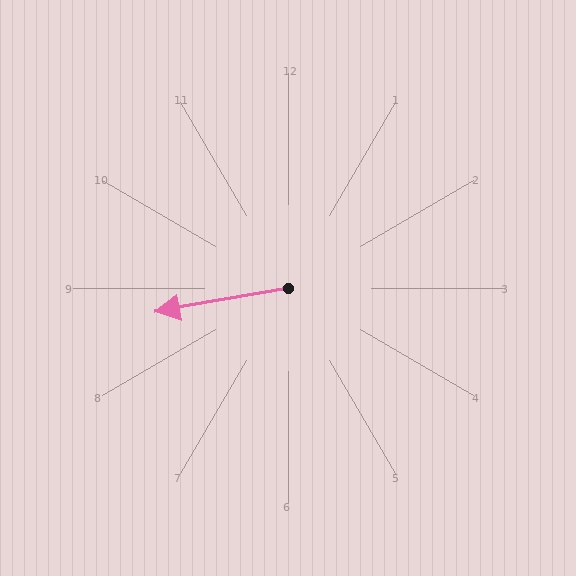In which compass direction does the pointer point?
West.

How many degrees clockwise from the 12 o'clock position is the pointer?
Approximately 260 degrees.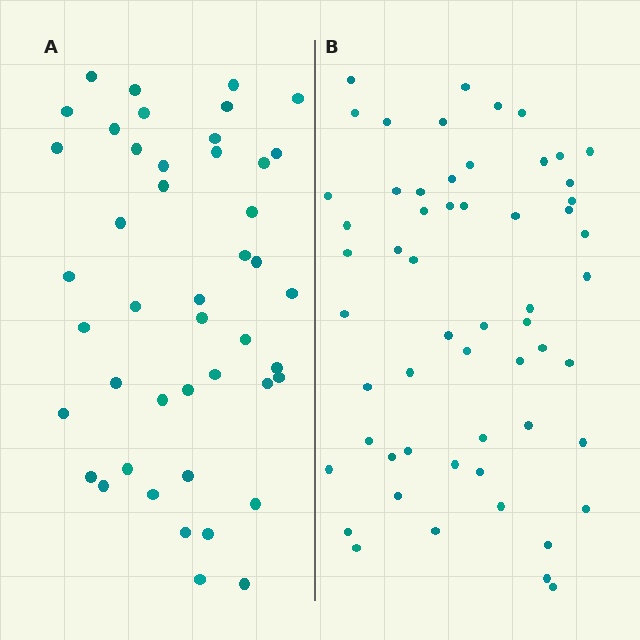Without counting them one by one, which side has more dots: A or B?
Region B (the right region) has more dots.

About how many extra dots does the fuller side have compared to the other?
Region B has roughly 12 or so more dots than region A.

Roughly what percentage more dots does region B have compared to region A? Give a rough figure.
About 25% more.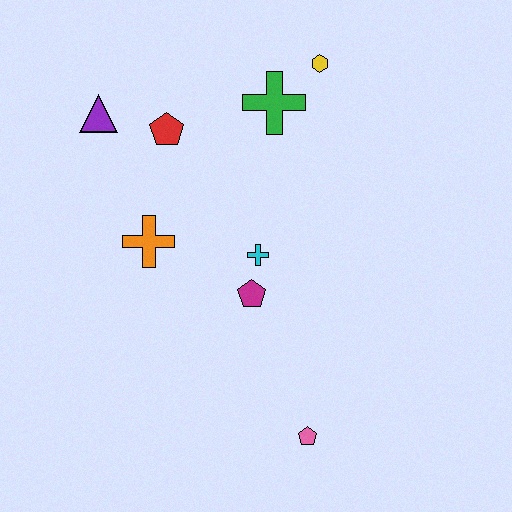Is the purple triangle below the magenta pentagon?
No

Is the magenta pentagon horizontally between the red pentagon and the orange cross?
No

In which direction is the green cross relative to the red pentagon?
The green cross is to the right of the red pentagon.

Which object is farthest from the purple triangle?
The pink pentagon is farthest from the purple triangle.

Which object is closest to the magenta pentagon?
The cyan cross is closest to the magenta pentagon.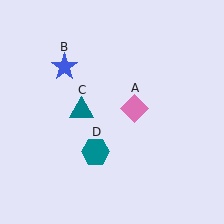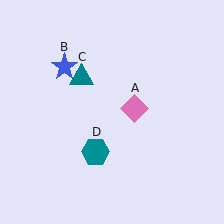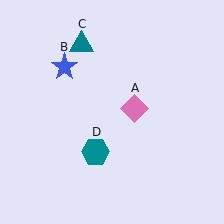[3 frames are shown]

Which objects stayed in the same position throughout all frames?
Pink diamond (object A) and blue star (object B) and teal hexagon (object D) remained stationary.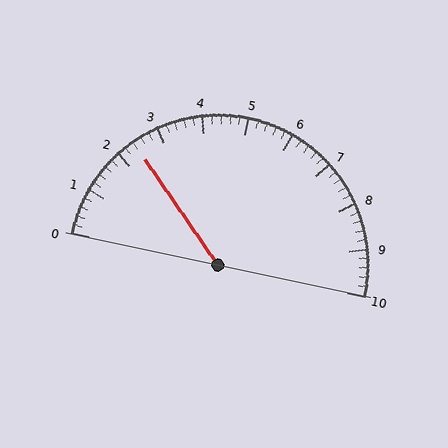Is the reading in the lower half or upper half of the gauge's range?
The reading is in the lower half of the range (0 to 10).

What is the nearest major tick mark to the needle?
The nearest major tick mark is 2.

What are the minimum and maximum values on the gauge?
The gauge ranges from 0 to 10.